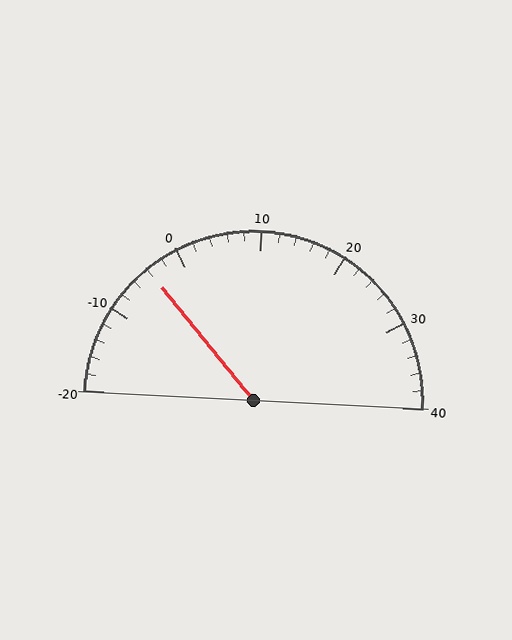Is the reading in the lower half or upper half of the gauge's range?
The reading is in the lower half of the range (-20 to 40).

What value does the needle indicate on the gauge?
The needle indicates approximately -4.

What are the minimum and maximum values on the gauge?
The gauge ranges from -20 to 40.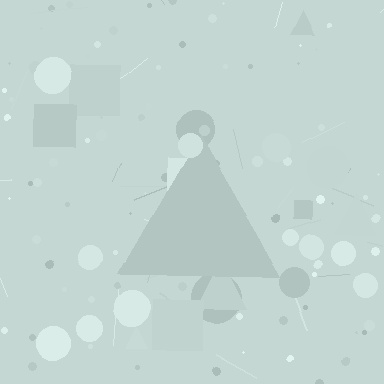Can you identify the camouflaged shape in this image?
The camouflaged shape is a triangle.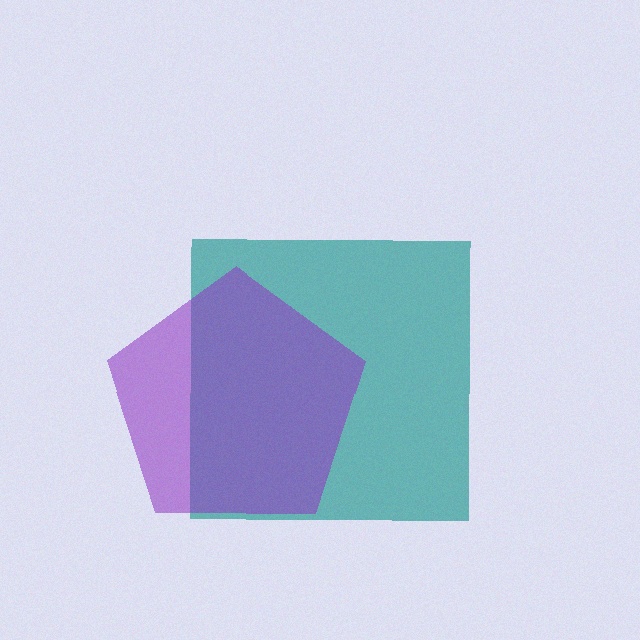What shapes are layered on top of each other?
The layered shapes are: a teal square, a purple pentagon.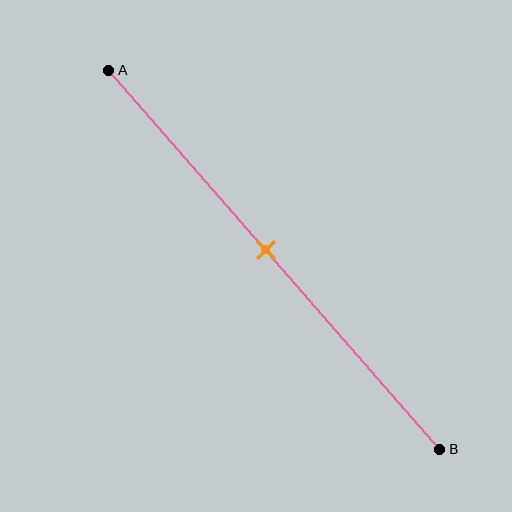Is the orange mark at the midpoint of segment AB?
Yes, the mark is approximately at the midpoint.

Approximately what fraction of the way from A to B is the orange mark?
The orange mark is approximately 45% of the way from A to B.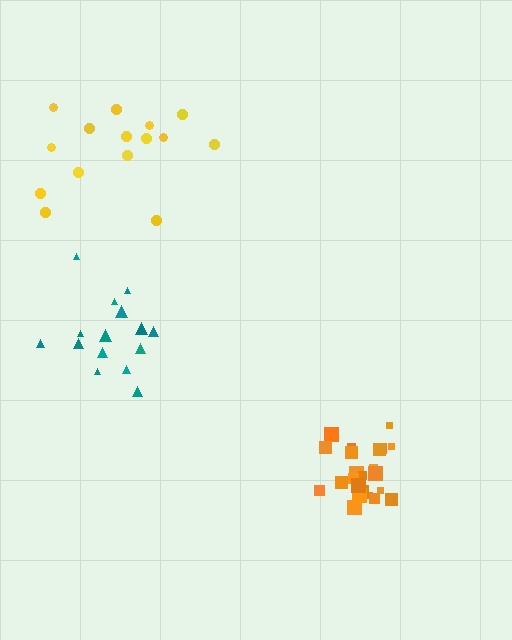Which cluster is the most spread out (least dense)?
Yellow.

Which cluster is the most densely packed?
Orange.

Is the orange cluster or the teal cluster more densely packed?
Orange.